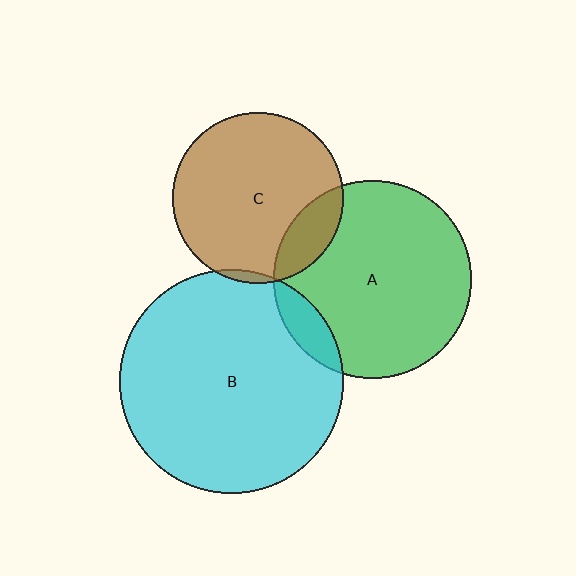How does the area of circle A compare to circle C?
Approximately 1.3 times.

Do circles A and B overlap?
Yes.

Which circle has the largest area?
Circle B (cyan).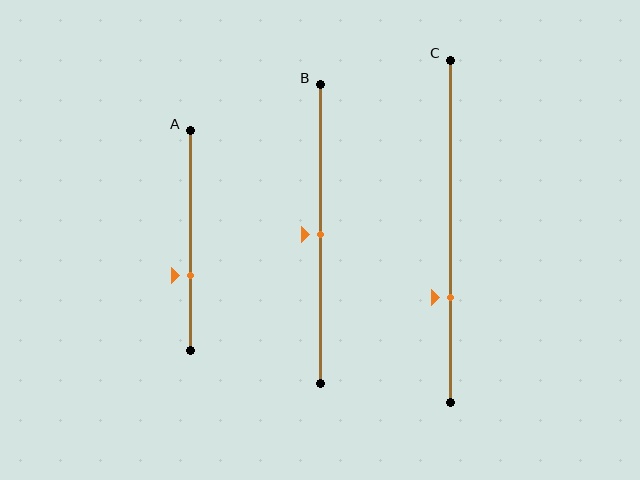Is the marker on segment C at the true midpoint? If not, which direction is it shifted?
No, the marker on segment C is shifted downward by about 19% of the segment length.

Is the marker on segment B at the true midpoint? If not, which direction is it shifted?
Yes, the marker on segment B is at the true midpoint.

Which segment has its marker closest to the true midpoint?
Segment B has its marker closest to the true midpoint.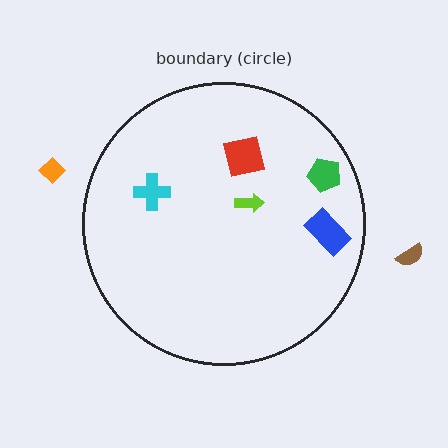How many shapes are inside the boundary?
5 inside, 2 outside.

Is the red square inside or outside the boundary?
Inside.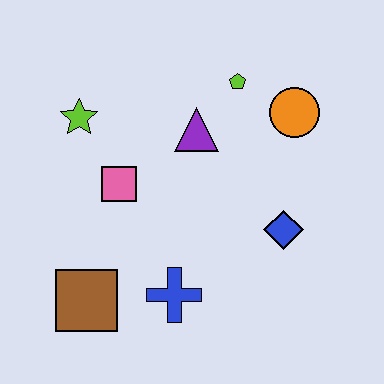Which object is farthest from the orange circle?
The brown square is farthest from the orange circle.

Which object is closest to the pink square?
The lime star is closest to the pink square.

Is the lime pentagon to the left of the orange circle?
Yes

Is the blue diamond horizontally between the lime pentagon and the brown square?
No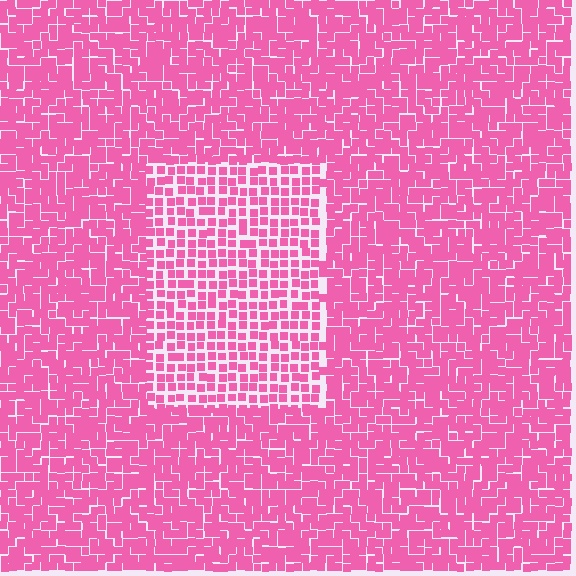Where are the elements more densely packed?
The elements are more densely packed outside the rectangle boundary.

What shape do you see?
I see a rectangle.